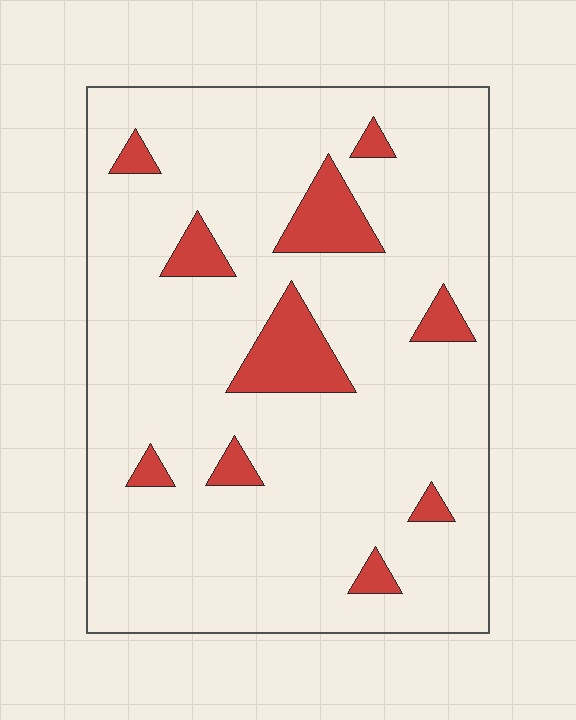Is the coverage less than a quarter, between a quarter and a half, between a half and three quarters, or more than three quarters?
Less than a quarter.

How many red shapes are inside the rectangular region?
10.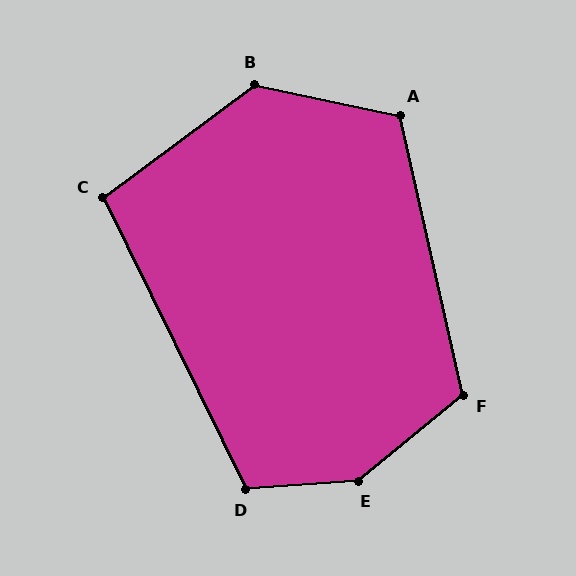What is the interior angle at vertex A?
Approximately 114 degrees (obtuse).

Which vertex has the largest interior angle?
E, at approximately 145 degrees.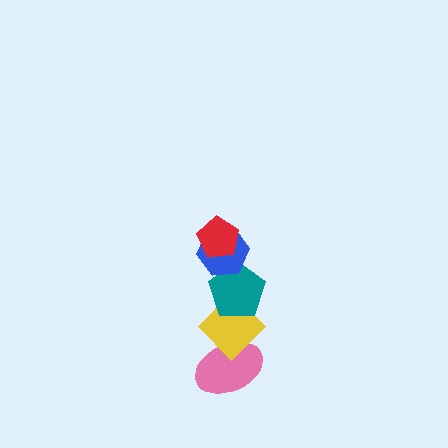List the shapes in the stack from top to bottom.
From top to bottom: the red pentagon, the blue hexagon, the teal pentagon, the yellow diamond, the pink ellipse.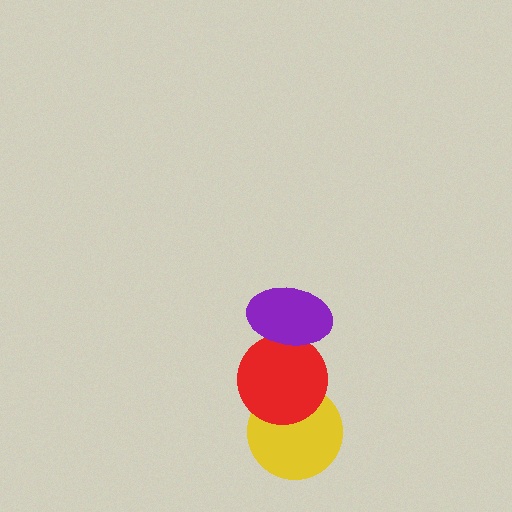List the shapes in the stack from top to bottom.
From top to bottom: the purple ellipse, the red circle, the yellow circle.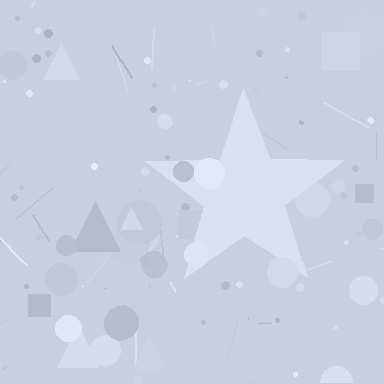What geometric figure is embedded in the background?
A star is embedded in the background.